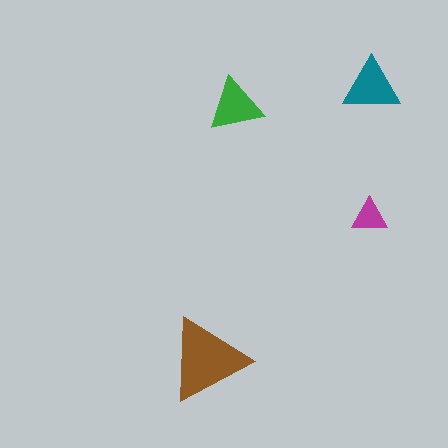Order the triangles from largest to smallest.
the brown one, the teal one, the green one, the magenta one.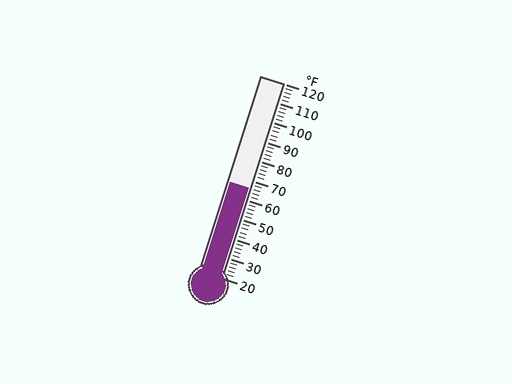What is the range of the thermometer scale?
The thermometer scale ranges from 20°F to 120°F.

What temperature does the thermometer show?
The thermometer shows approximately 66°F.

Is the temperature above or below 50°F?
The temperature is above 50°F.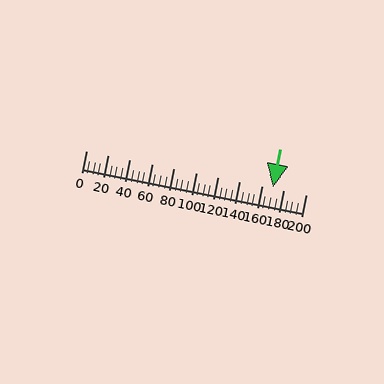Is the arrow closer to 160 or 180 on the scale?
The arrow is closer to 180.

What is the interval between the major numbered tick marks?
The major tick marks are spaced 20 units apart.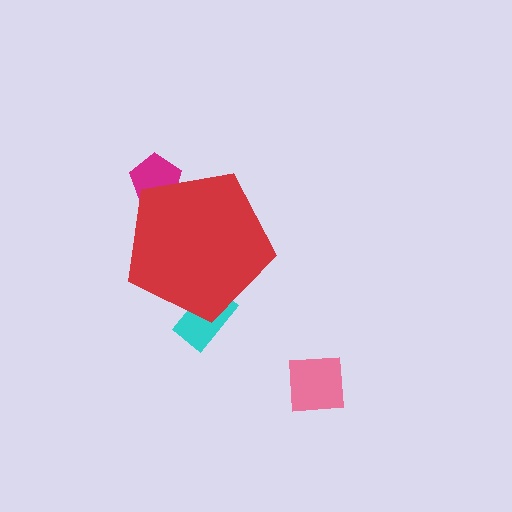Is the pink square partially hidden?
No, the pink square is fully visible.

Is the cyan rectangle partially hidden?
Yes, the cyan rectangle is partially hidden behind the red pentagon.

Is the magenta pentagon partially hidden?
Yes, the magenta pentagon is partially hidden behind the red pentagon.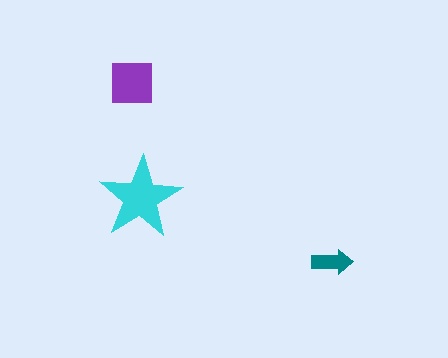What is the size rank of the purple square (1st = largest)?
2nd.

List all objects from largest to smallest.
The cyan star, the purple square, the teal arrow.